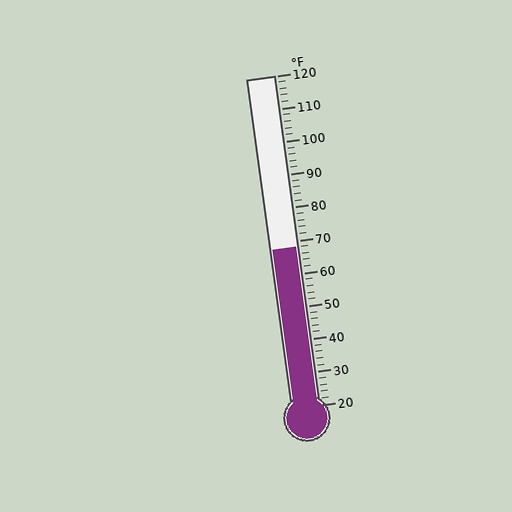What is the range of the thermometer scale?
The thermometer scale ranges from 20°F to 120°F.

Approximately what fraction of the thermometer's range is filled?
The thermometer is filled to approximately 50% of its range.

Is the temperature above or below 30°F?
The temperature is above 30°F.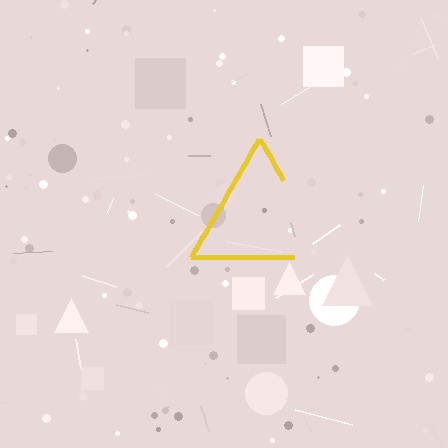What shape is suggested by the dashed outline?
The dashed outline suggests a triangle.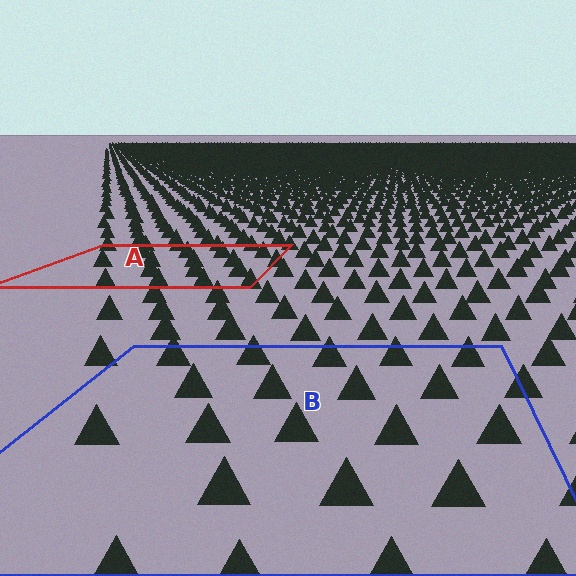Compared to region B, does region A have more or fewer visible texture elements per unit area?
Region A has more texture elements per unit area — they are packed more densely because it is farther away.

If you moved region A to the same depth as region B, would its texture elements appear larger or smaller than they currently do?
They would appear larger. At a closer depth, the same texture elements are projected at a bigger on-screen size.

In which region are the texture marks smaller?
The texture marks are smaller in region A, because it is farther away.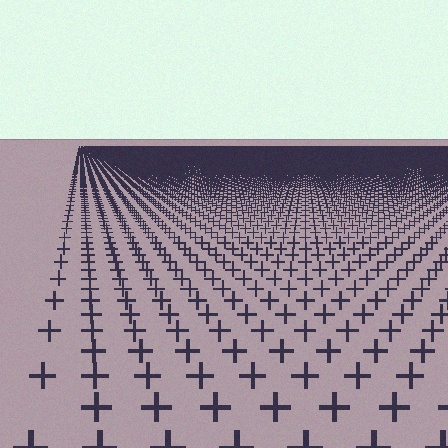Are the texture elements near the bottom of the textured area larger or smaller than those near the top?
Larger. Near the bottom, elements are closer to the viewer and appear at a bigger on-screen size.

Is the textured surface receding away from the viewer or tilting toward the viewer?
The surface is receding away from the viewer. Texture elements get smaller and denser toward the top.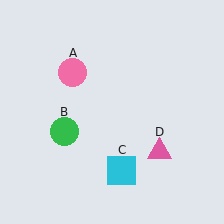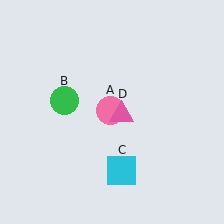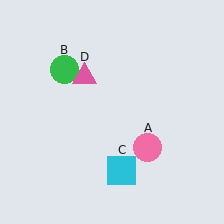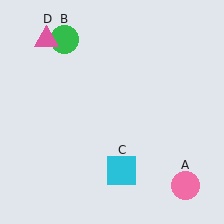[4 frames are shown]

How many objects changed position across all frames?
3 objects changed position: pink circle (object A), green circle (object B), pink triangle (object D).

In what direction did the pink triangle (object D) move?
The pink triangle (object D) moved up and to the left.